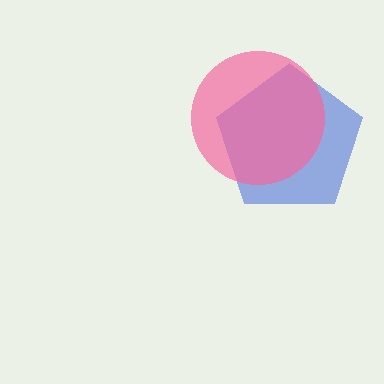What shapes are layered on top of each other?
The layered shapes are: a blue pentagon, a pink circle.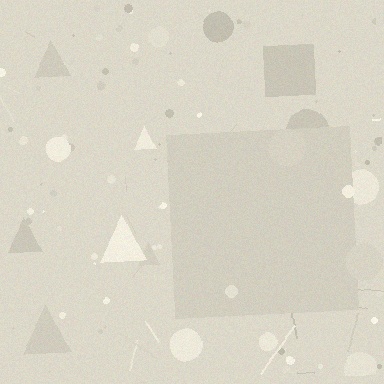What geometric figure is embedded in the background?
A square is embedded in the background.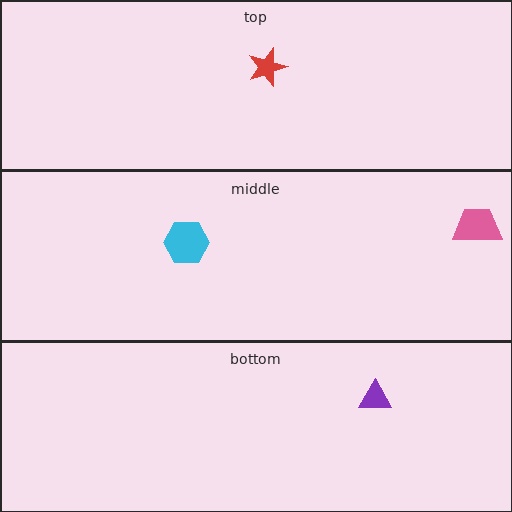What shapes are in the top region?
The red star.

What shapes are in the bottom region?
The purple triangle.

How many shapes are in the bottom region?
1.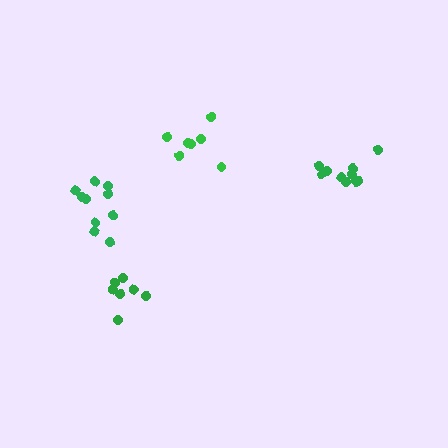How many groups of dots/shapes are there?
There are 4 groups.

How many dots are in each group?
Group 1: 7 dots, Group 2: 7 dots, Group 3: 10 dots, Group 4: 10 dots (34 total).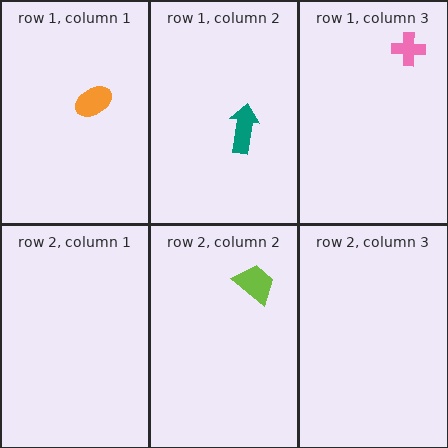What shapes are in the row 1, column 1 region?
The orange ellipse.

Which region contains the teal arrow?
The row 1, column 2 region.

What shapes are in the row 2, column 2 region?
The lime trapezoid.